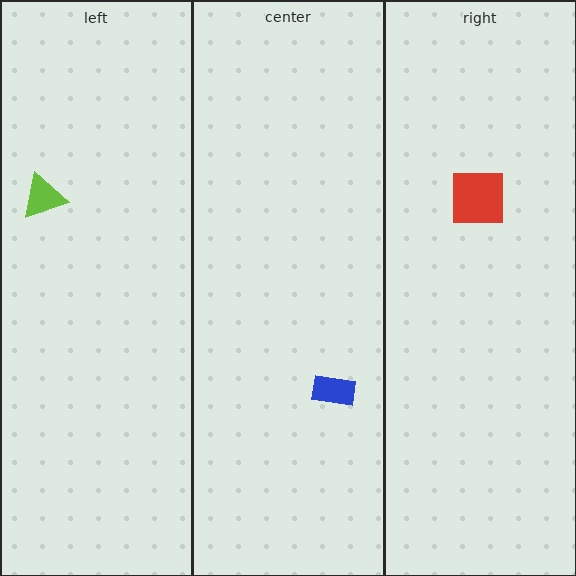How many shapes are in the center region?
1.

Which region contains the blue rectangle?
The center region.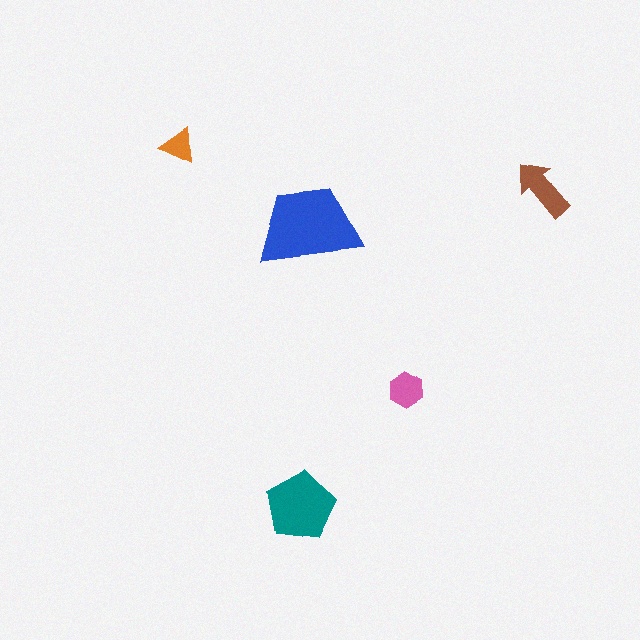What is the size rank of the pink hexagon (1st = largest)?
4th.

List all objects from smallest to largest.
The orange triangle, the pink hexagon, the brown arrow, the teal pentagon, the blue trapezoid.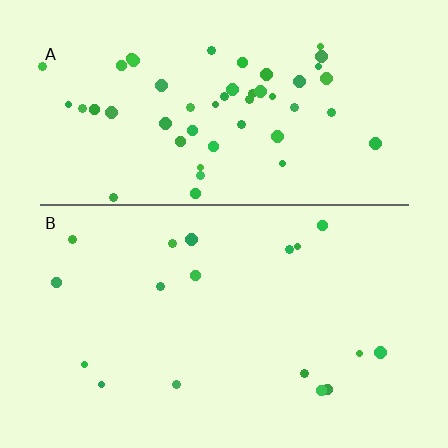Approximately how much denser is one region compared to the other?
Approximately 2.9× — region A over region B.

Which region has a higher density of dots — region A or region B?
A (the top).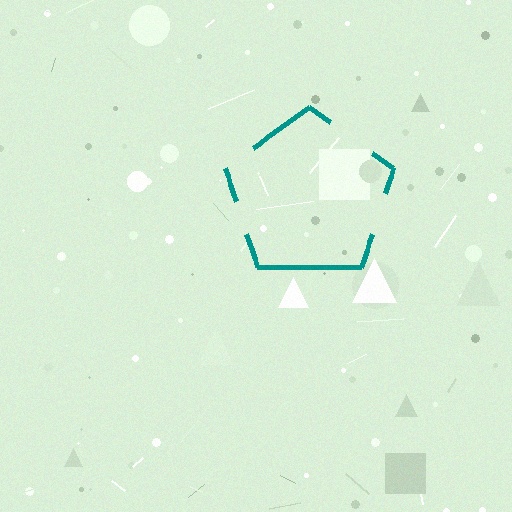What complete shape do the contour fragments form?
The contour fragments form a pentagon.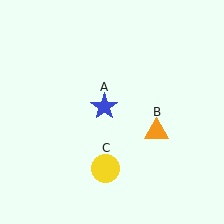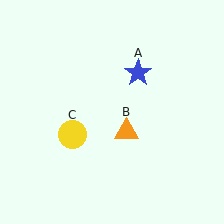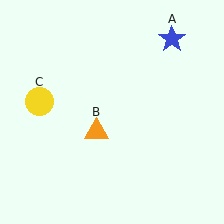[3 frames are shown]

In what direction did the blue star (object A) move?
The blue star (object A) moved up and to the right.